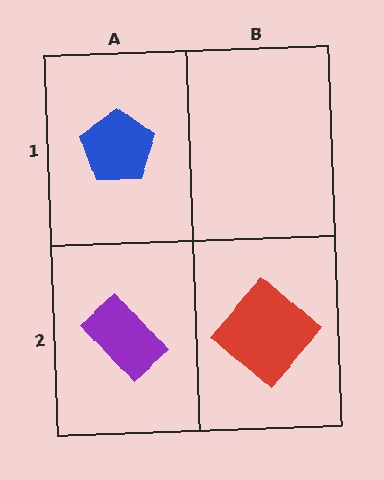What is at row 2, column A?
A purple rectangle.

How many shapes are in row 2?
2 shapes.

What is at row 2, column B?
A red diamond.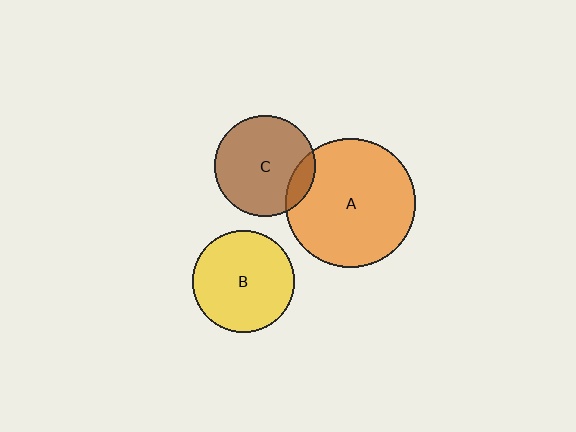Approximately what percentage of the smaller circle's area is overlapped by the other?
Approximately 10%.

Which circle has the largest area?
Circle A (orange).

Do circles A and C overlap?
Yes.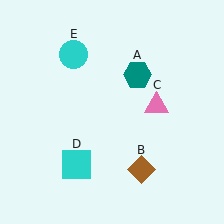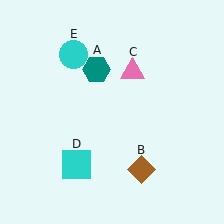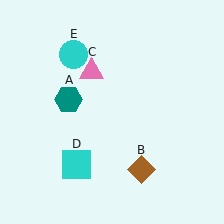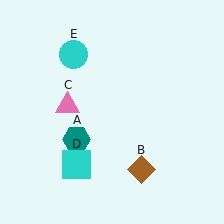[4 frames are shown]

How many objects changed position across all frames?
2 objects changed position: teal hexagon (object A), pink triangle (object C).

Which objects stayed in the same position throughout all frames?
Brown diamond (object B) and cyan square (object D) and cyan circle (object E) remained stationary.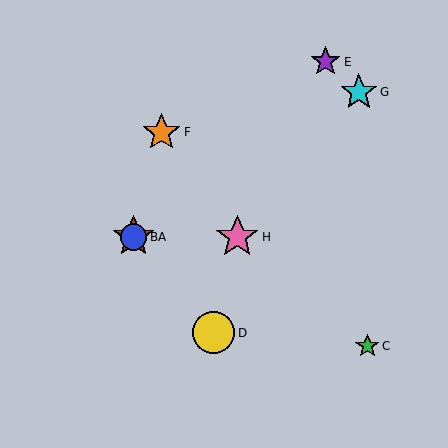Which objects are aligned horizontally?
Objects A, B, H are aligned horizontally.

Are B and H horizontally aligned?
Yes, both are at y≈237.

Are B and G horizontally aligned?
No, B is at y≈237 and G is at y≈92.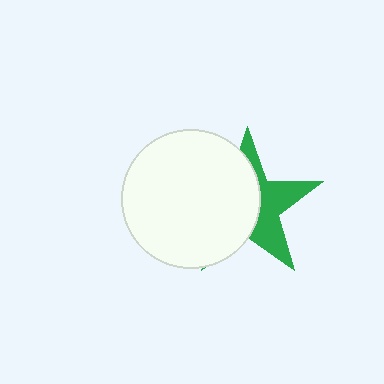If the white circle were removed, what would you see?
You would see the complete green star.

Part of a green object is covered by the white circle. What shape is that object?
It is a star.